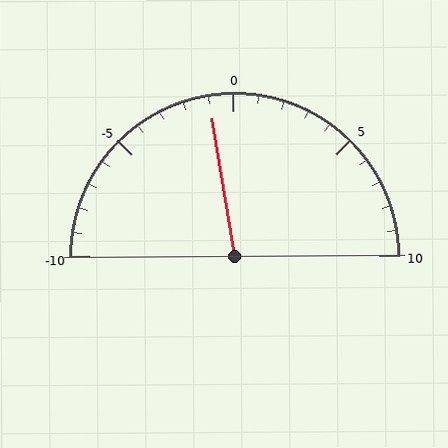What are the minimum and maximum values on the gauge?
The gauge ranges from -10 to 10.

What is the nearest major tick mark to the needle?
The nearest major tick mark is 0.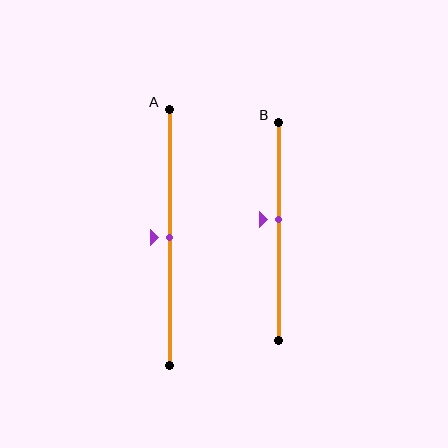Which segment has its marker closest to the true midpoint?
Segment A has its marker closest to the true midpoint.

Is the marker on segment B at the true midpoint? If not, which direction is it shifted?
No, the marker on segment B is shifted upward by about 6% of the segment length.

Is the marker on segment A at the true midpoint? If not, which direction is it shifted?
Yes, the marker on segment A is at the true midpoint.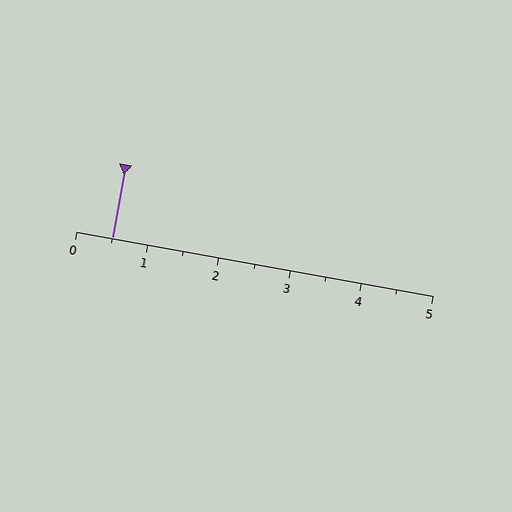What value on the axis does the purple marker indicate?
The marker indicates approximately 0.5.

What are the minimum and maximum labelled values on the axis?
The axis runs from 0 to 5.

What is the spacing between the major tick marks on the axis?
The major ticks are spaced 1 apart.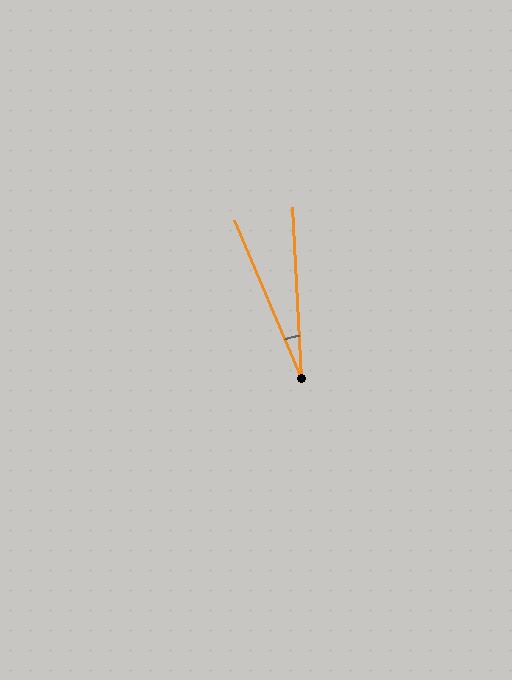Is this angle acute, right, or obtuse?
It is acute.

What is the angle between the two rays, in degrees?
Approximately 20 degrees.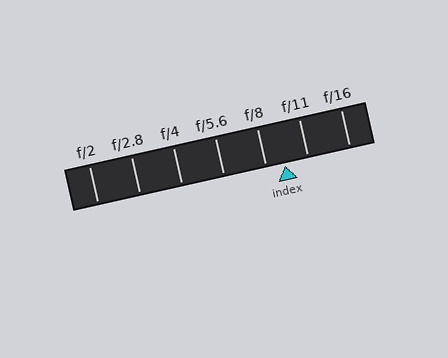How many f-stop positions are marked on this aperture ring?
There are 7 f-stop positions marked.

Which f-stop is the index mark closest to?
The index mark is closest to f/8.